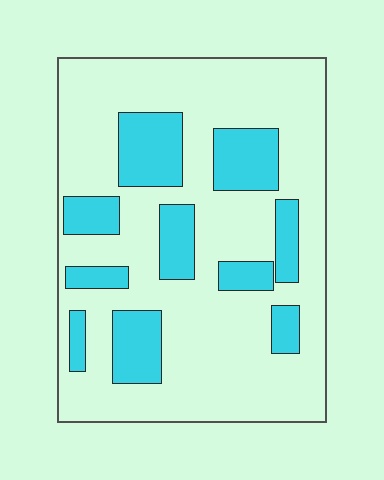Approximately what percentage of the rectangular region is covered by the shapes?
Approximately 25%.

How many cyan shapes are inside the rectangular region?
10.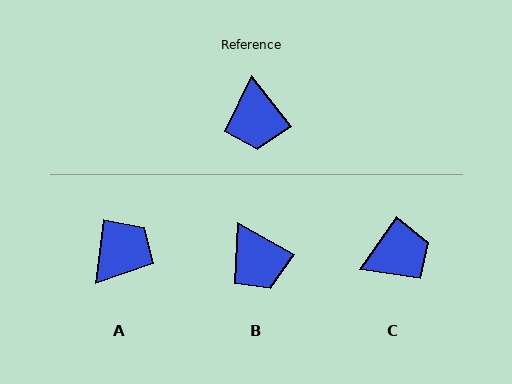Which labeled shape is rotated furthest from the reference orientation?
A, about 135 degrees away.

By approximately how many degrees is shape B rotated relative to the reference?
Approximately 22 degrees counter-clockwise.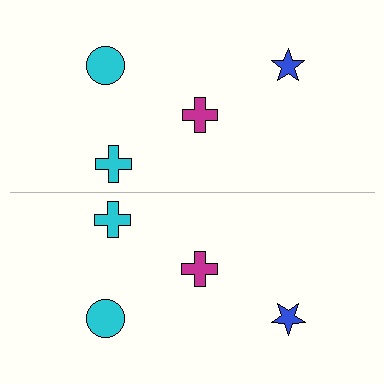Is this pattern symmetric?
Yes, this pattern has bilateral (reflection) symmetry.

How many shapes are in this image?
There are 8 shapes in this image.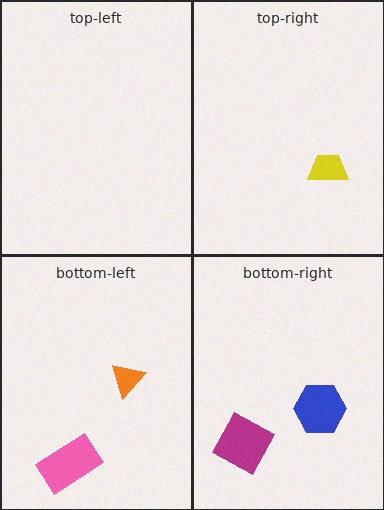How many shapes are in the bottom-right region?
2.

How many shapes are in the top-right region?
1.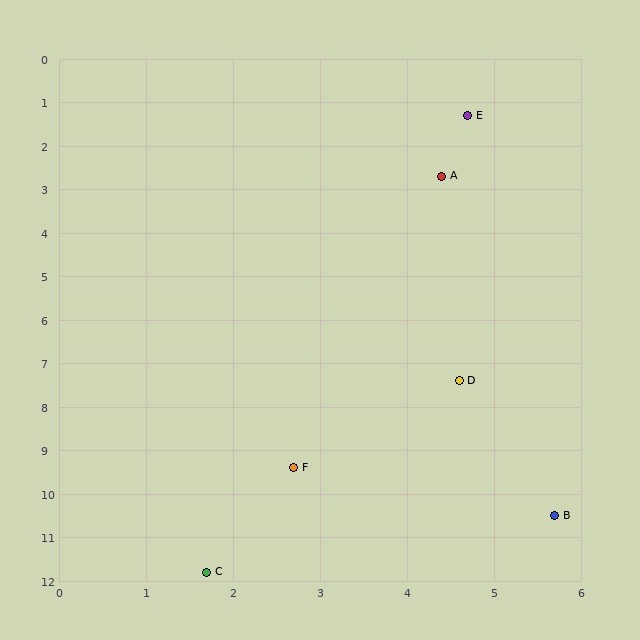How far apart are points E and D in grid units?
Points E and D are about 6.1 grid units apart.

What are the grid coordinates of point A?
Point A is at approximately (4.4, 2.7).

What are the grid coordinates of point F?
Point F is at approximately (2.7, 9.4).